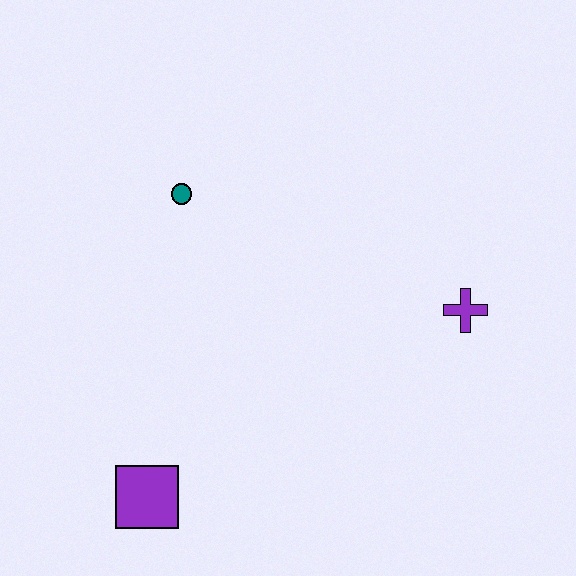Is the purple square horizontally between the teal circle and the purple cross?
No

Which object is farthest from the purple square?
The purple cross is farthest from the purple square.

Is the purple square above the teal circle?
No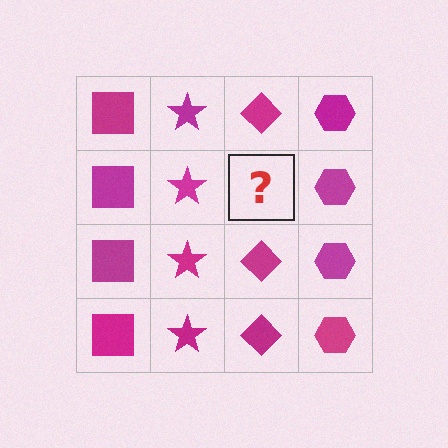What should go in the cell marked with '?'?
The missing cell should contain a magenta diamond.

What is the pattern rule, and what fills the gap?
The rule is that each column has a consistent shape. The gap should be filled with a magenta diamond.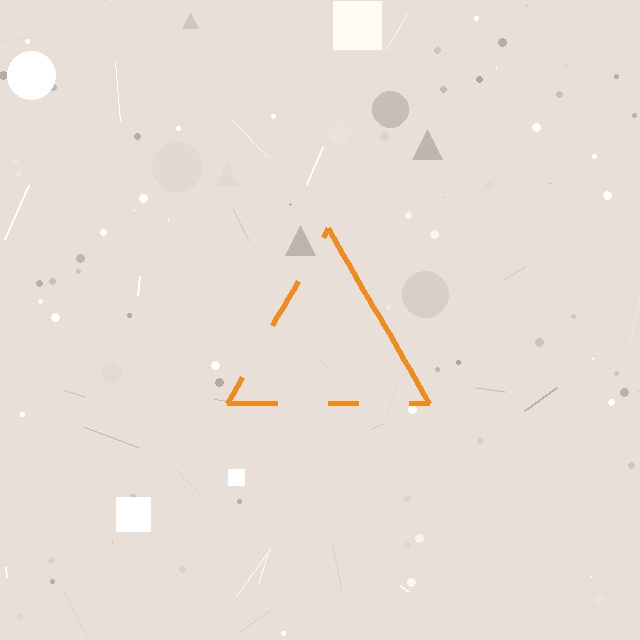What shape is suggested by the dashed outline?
The dashed outline suggests a triangle.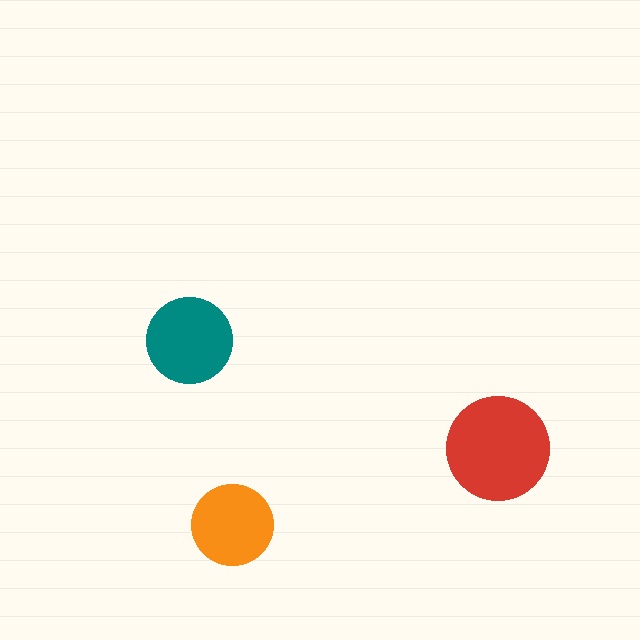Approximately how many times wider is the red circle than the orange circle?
About 1.5 times wider.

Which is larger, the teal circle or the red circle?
The red one.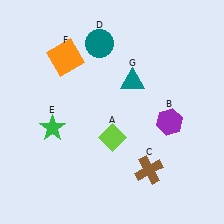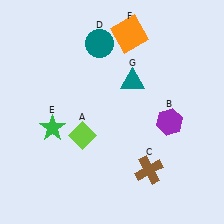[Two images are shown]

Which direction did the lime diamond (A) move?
The lime diamond (A) moved left.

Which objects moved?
The objects that moved are: the lime diamond (A), the orange square (F).